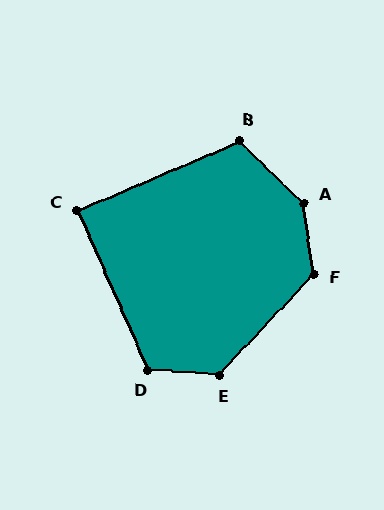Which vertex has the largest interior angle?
A, at approximately 142 degrees.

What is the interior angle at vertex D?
Approximately 118 degrees (obtuse).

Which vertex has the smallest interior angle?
C, at approximately 89 degrees.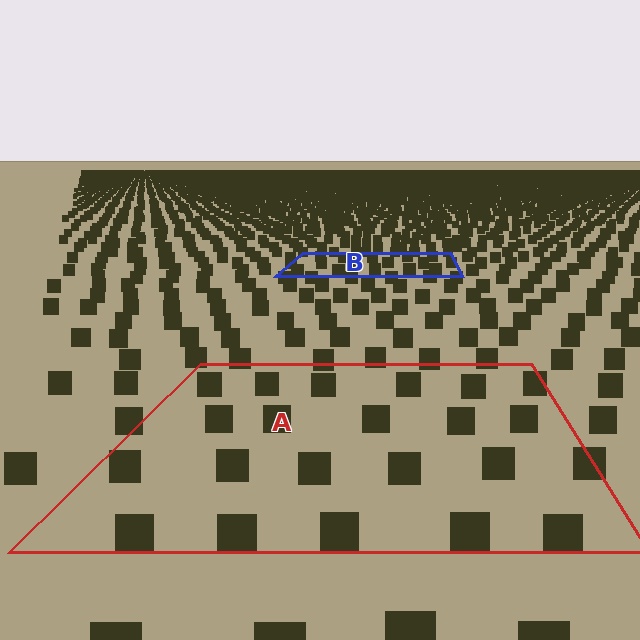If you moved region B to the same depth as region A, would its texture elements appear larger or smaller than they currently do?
They would appear larger. At a closer depth, the same texture elements are projected at a bigger on-screen size.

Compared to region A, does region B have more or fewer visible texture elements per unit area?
Region B has more texture elements per unit area — they are packed more densely because it is farther away.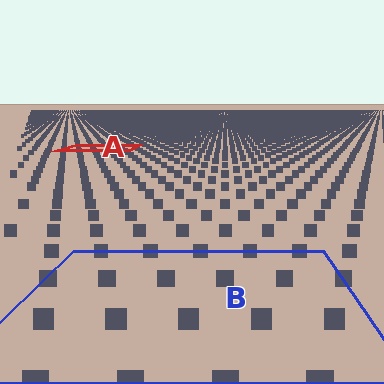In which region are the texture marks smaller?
The texture marks are smaller in region A, because it is farther away.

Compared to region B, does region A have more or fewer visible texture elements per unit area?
Region A has more texture elements per unit area — they are packed more densely because it is farther away.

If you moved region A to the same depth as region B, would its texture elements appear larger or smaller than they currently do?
They would appear larger. At a closer depth, the same texture elements are projected at a bigger on-screen size.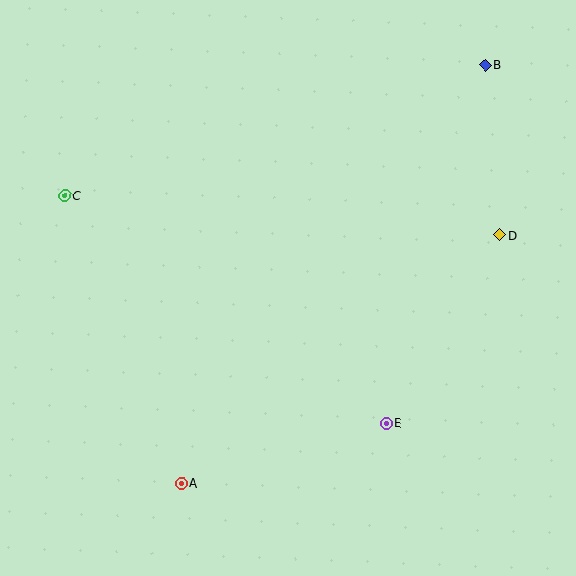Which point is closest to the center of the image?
Point E at (386, 423) is closest to the center.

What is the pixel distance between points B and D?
The distance between B and D is 171 pixels.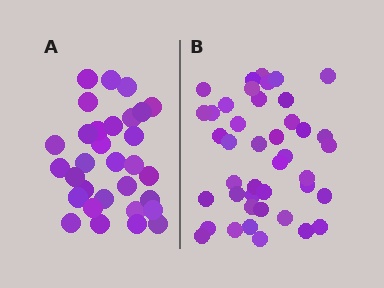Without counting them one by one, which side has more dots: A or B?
Region B (the right region) has more dots.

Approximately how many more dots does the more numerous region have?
Region B has roughly 12 or so more dots than region A.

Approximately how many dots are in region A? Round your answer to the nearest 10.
About 30 dots. (The exact count is 31, which rounds to 30.)